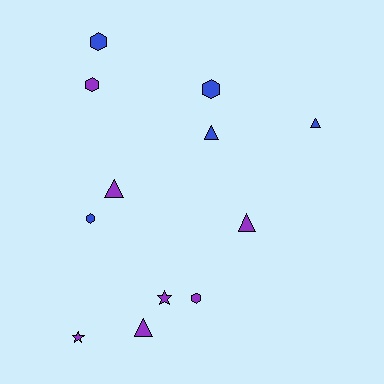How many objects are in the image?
There are 12 objects.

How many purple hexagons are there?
There are 2 purple hexagons.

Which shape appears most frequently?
Triangle, with 5 objects.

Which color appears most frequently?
Purple, with 7 objects.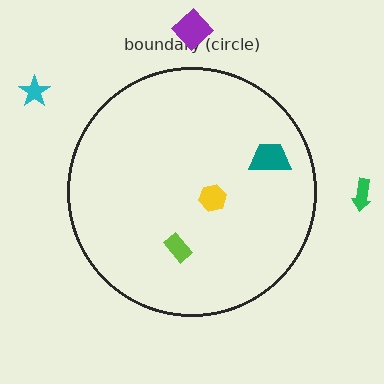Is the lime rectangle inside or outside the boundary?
Inside.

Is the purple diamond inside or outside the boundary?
Outside.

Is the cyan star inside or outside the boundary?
Outside.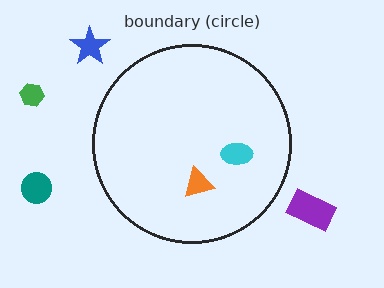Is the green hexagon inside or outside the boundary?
Outside.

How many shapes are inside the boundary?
2 inside, 4 outside.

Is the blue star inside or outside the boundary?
Outside.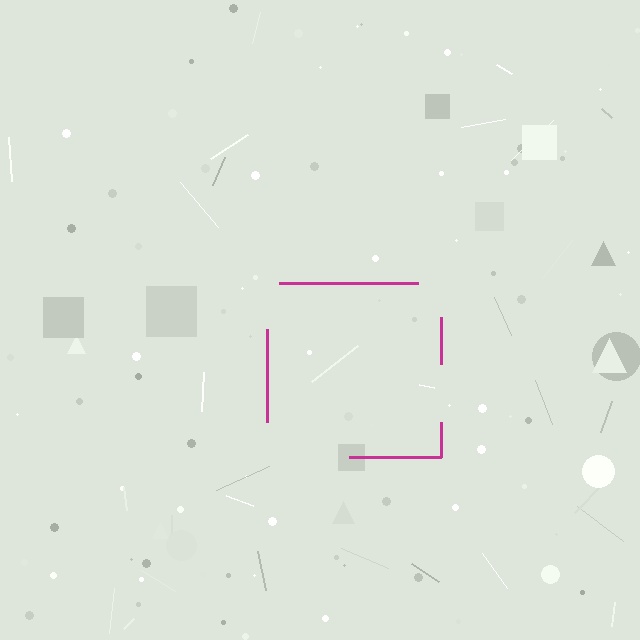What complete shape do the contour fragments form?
The contour fragments form a square.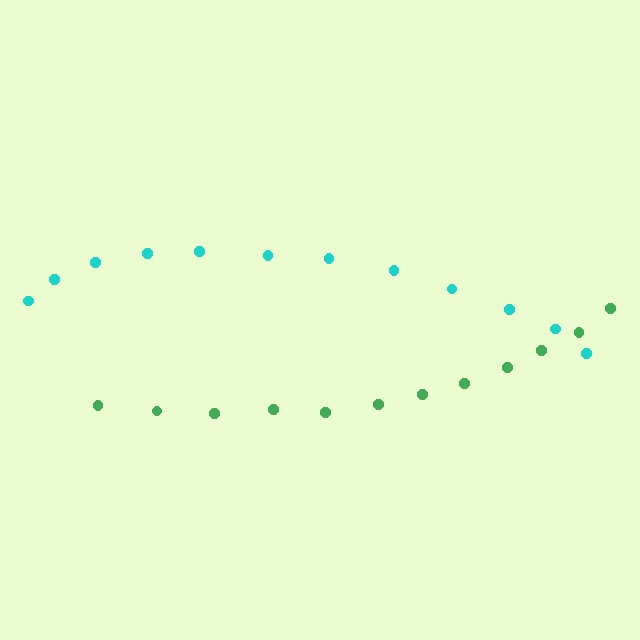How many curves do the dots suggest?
There are 2 distinct paths.